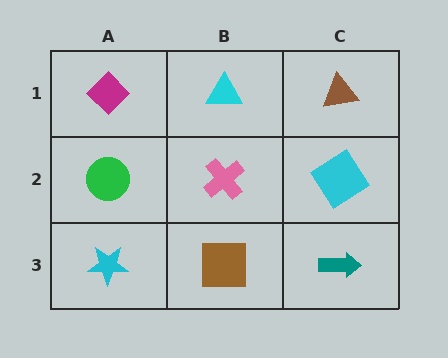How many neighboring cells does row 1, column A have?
2.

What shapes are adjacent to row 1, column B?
A pink cross (row 2, column B), a magenta diamond (row 1, column A), a brown triangle (row 1, column C).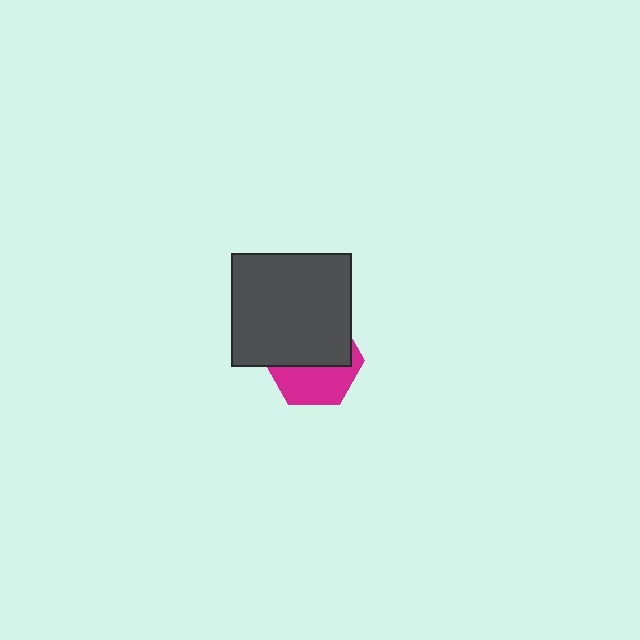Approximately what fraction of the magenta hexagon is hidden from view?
Roughly 57% of the magenta hexagon is hidden behind the dark gray rectangle.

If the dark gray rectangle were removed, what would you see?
You would see the complete magenta hexagon.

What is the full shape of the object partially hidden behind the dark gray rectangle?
The partially hidden object is a magenta hexagon.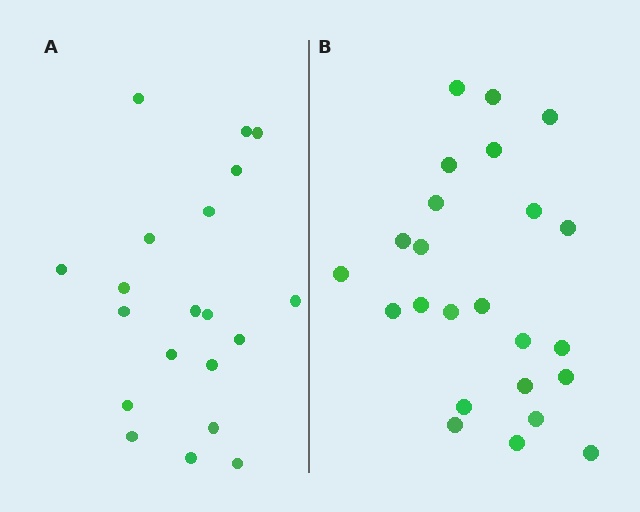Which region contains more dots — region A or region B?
Region B (the right region) has more dots.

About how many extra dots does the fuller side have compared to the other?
Region B has about 4 more dots than region A.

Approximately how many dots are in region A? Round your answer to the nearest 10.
About 20 dots.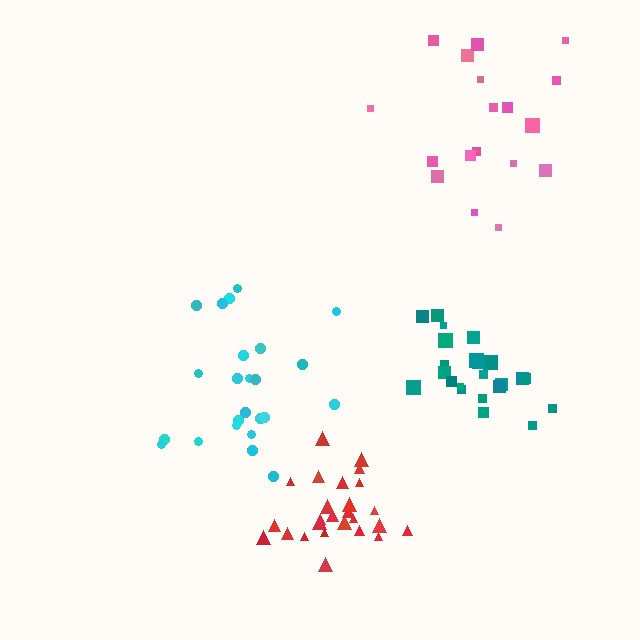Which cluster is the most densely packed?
Red.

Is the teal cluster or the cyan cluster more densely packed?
Teal.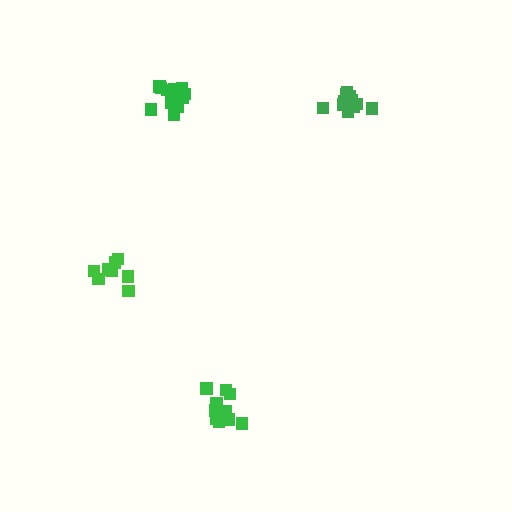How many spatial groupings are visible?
There are 4 spatial groupings.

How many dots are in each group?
Group 1: 8 dots, Group 2: 13 dots, Group 3: 13 dots, Group 4: 12 dots (46 total).